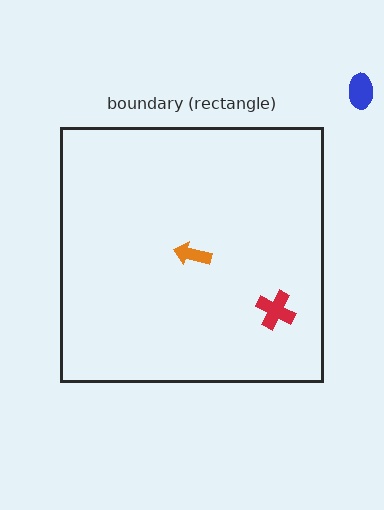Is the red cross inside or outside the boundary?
Inside.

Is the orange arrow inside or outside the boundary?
Inside.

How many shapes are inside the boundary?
2 inside, 1 outside.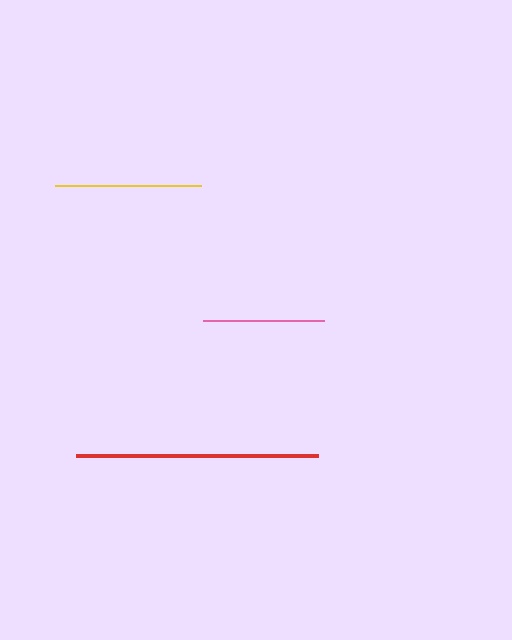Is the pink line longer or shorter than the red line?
The red line is longer than the pink line.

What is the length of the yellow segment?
The yellow segment is approximately 146 pixels long.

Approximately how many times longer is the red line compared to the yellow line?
The red line is approximately 1.7 times the length of the yellow line.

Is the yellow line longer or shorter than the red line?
The red line is longer than the yellow line.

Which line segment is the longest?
The red line is the longest at approximately 243 pixels.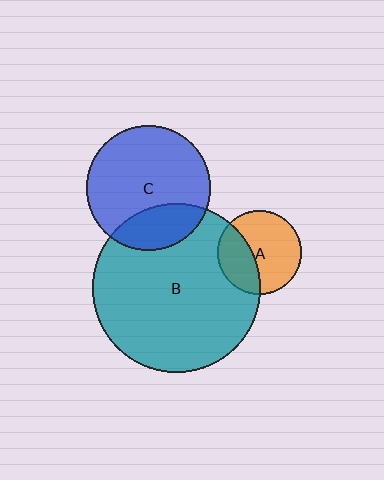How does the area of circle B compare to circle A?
Approximately 4.1 times.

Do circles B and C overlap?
Yes.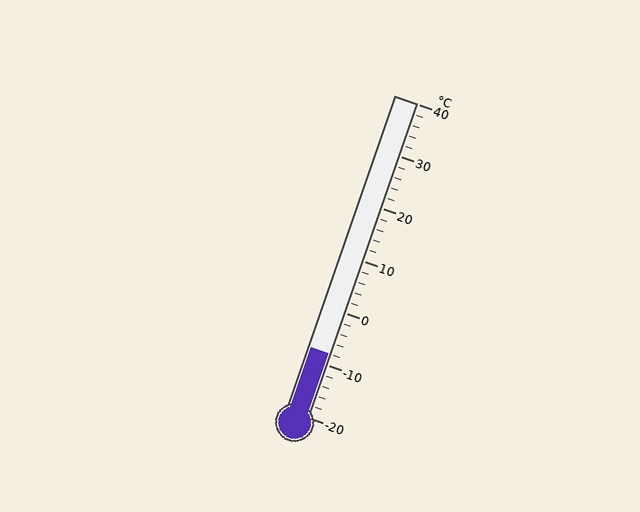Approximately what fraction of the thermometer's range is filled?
The thermometer is filled to approximately 20% of its range.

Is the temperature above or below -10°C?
The temperature is above -10°C.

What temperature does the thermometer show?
The thermometer shows approximately -8°C.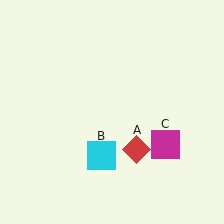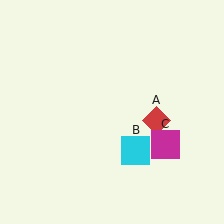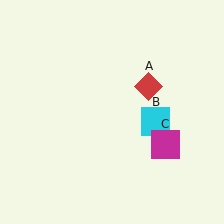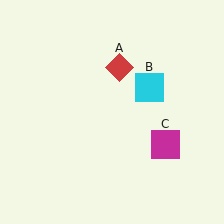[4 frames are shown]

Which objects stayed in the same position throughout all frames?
Magenta square (object C) remained stationary.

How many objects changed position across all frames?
2 objects changed position: red diamond (object A), cyan square (object B).